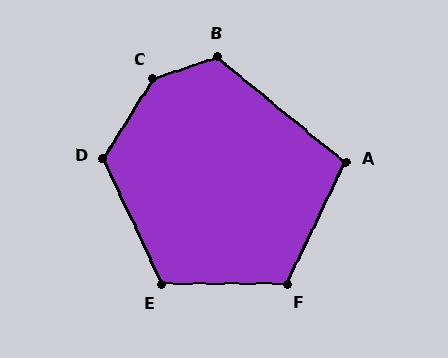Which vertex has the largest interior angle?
C, at approximately 141 degrees.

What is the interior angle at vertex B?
Approximately 121 degrees (obtuse).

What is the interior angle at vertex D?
Approximately 123 degrees (obtuse).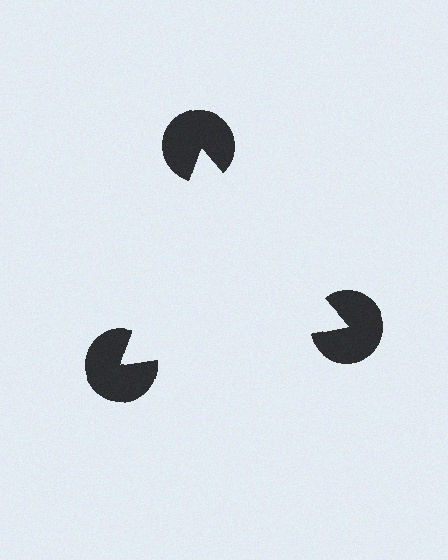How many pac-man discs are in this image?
There are 3 — one at each vertex of the illusory triangle.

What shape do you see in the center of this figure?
An illusory triangle — its edges are inferred from the aligned wedge cuts in the pac-man discs, not physically drawn.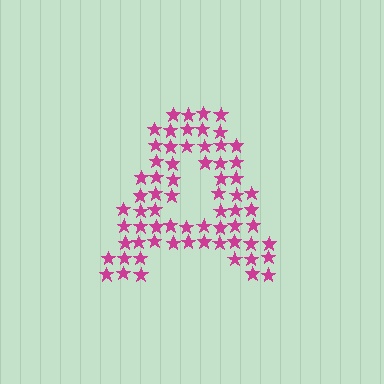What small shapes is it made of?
It is made of small stars.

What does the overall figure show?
The overall figure shows the letter A.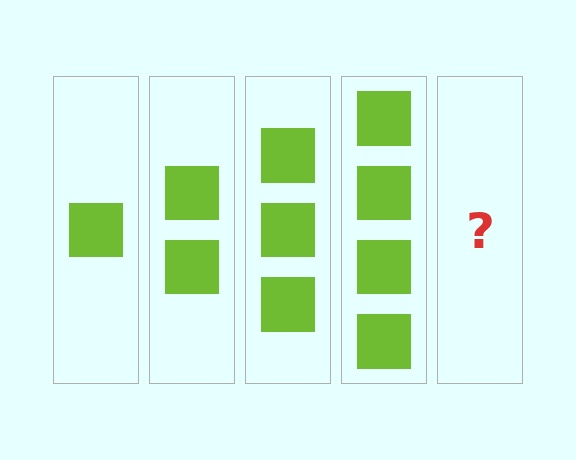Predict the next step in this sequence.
The next step is 5 squares.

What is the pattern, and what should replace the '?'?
The pattern is that each step adds one more square. The '?' should be 5 squares.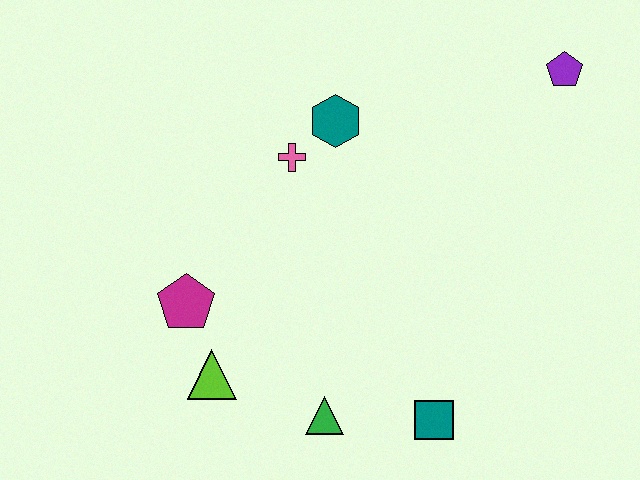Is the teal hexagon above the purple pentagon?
No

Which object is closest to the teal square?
The green triangle is closest to the teal square.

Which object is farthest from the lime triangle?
The purple pentagon is farthest from the lime triangle.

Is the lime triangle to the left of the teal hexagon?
Yes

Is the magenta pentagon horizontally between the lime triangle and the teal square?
No